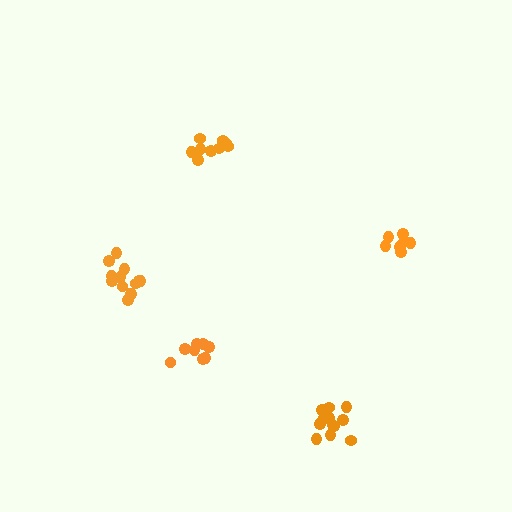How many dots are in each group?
Group 1: 9 dots, Group 2: 8 dots, Group 3: 12 dots, Group 4: 8 dots, Group 5: 13 dots (50 total).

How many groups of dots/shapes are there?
There are 5 groups.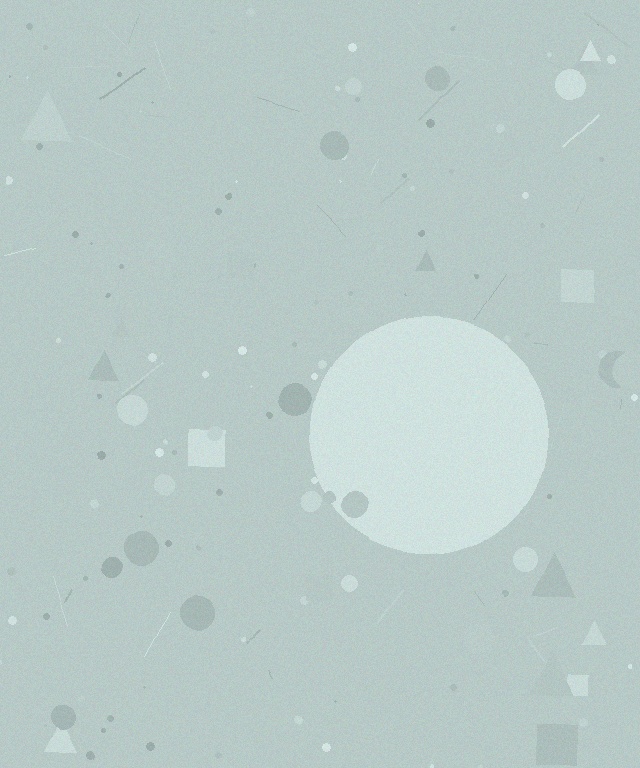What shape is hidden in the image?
A circle is hidden in the image.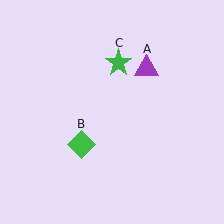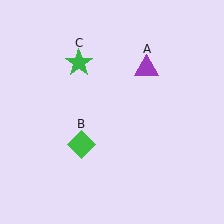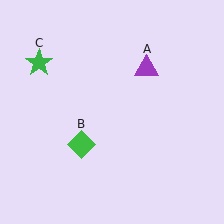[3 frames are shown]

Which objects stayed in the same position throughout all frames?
Purple triangle (object A) and green diamond (object B) remained stationary.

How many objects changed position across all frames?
1 object changed position: green star (object C).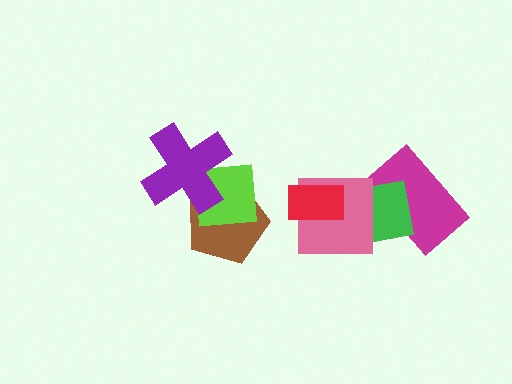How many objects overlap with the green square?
2 objects overlap with the green square.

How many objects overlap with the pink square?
2 objects overlap with the pink square.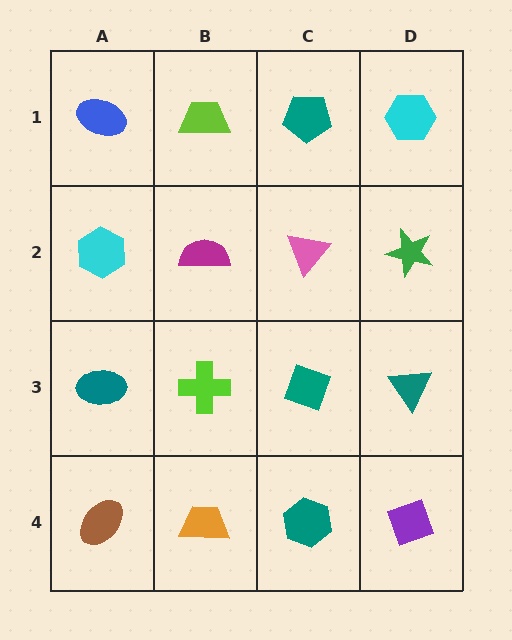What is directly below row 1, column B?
A magenta semicircle.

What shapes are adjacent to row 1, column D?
A green star (row 2, column D), a teal pentagon (row 1, column C).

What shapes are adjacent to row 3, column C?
A pink triangle (row 2, column C), a teal hexagon (row 4, column C), a lime cross (row 3, column B), a teal triangle (row 3, column D).